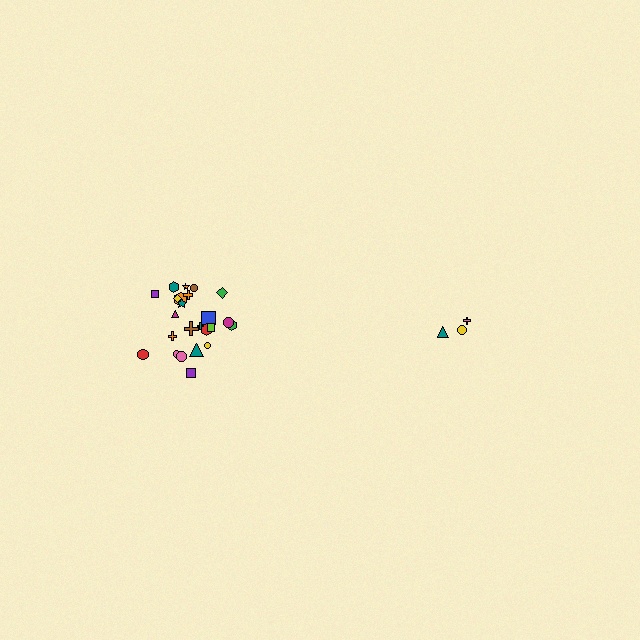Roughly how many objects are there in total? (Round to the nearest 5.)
Roughly 30 objects in total.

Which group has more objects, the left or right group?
The left group.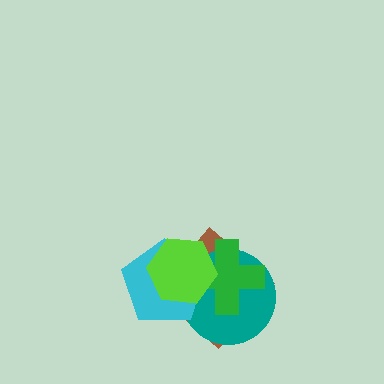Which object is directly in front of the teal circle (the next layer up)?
The green cross is directly in front of the teal circle.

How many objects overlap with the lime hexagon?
4 objects overlap with the lime hexagon.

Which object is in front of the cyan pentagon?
The lime hexagon is in front of the cyan pentagon.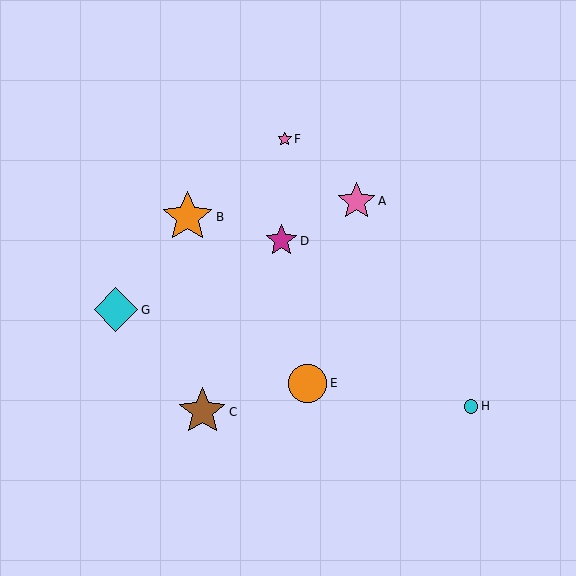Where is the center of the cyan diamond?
The center of the cyan diamond is at (116, 310).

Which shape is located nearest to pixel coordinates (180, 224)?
The orange star (labeled B) at (187, 217) is nearest to that location.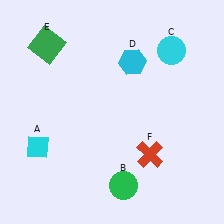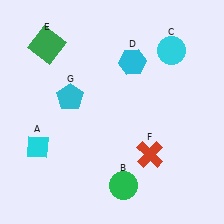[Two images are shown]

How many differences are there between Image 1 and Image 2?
There is 1 difference between the two images.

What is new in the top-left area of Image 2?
A cyan pentagon (G) was added in the top-left area of Image 2.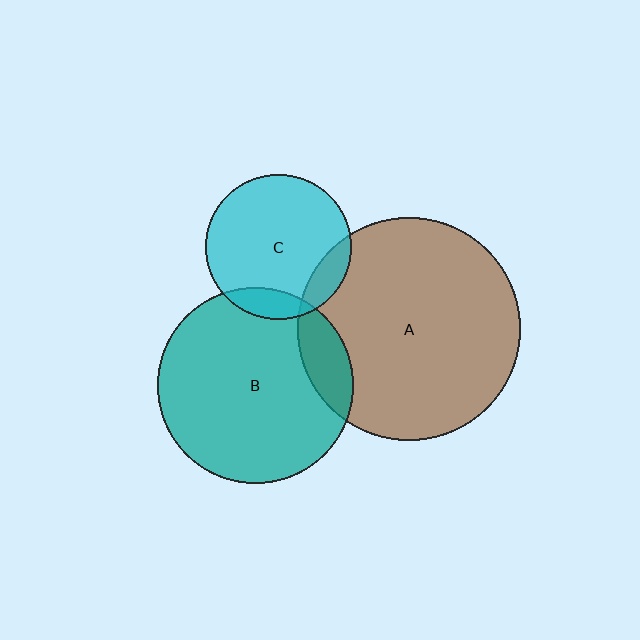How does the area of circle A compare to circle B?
Approximately 1.3 times.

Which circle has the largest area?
Circle A (brown).